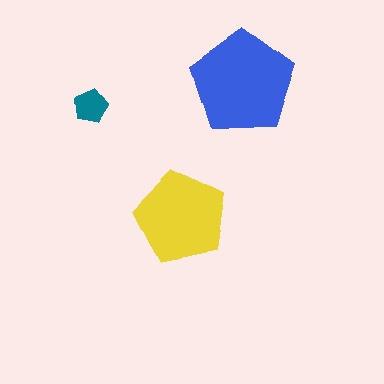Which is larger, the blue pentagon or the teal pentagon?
The blue one.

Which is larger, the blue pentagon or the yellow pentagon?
The blue one.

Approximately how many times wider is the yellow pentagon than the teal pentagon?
About 2.5 times wider.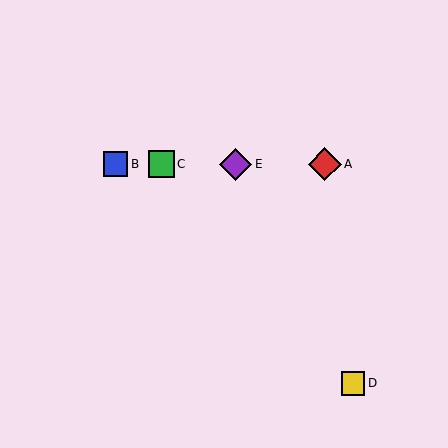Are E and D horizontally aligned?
No, E is at y≈164 and D is at y≈383.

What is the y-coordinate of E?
Object E is at y≈164.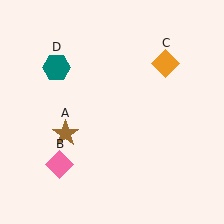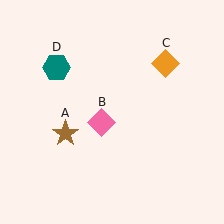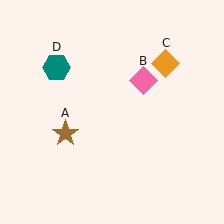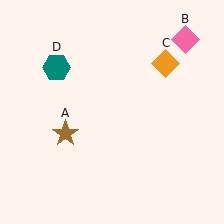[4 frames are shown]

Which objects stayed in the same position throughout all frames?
Brown star (object A) and orange diamond (object C) and teal hexagon (object D) remained stationary.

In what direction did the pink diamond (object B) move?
The pink diamond (object B) moved up and to the right.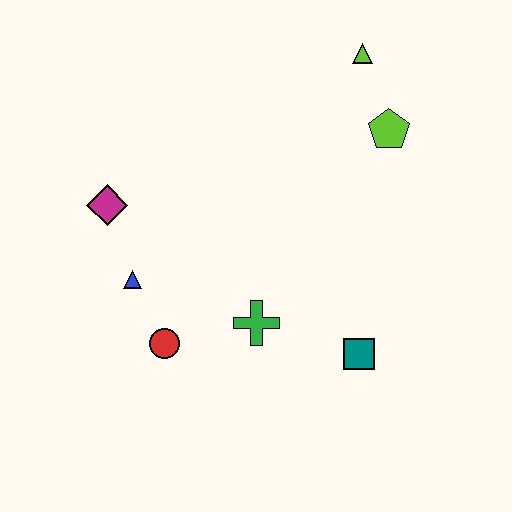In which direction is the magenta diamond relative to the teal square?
The magenta diamond is to the left of the teal square.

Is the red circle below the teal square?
No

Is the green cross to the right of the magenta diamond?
Yes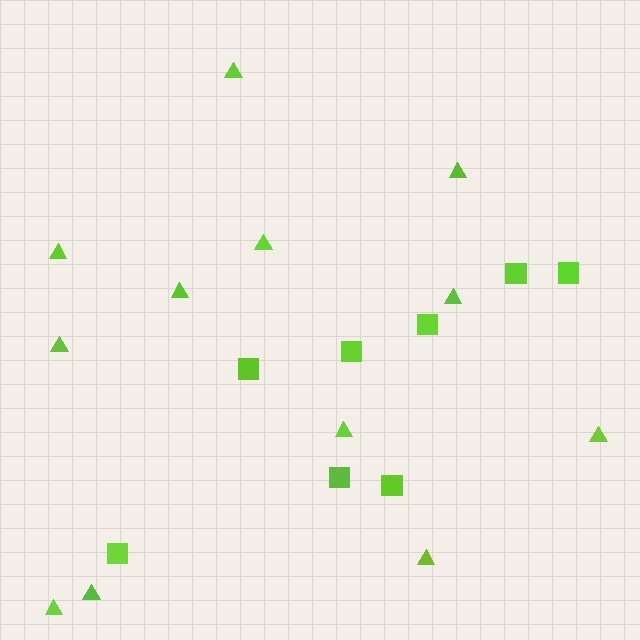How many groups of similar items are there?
There are 2 groups: one group of squares (8) and one group of triangles (12).